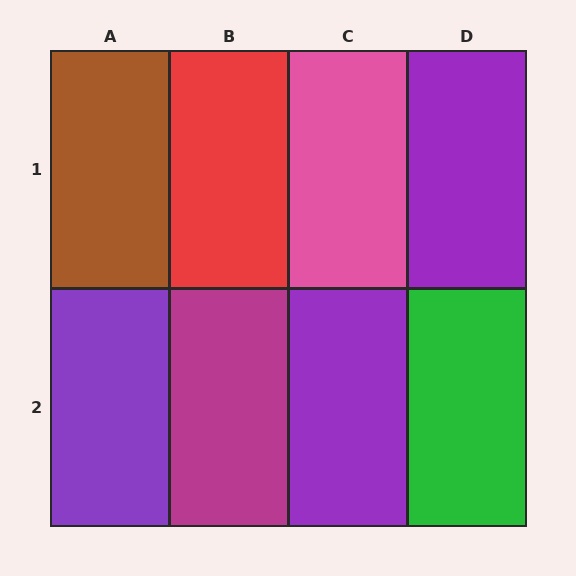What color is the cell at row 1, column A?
Brown.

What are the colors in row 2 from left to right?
Purple, magenta, purple, green.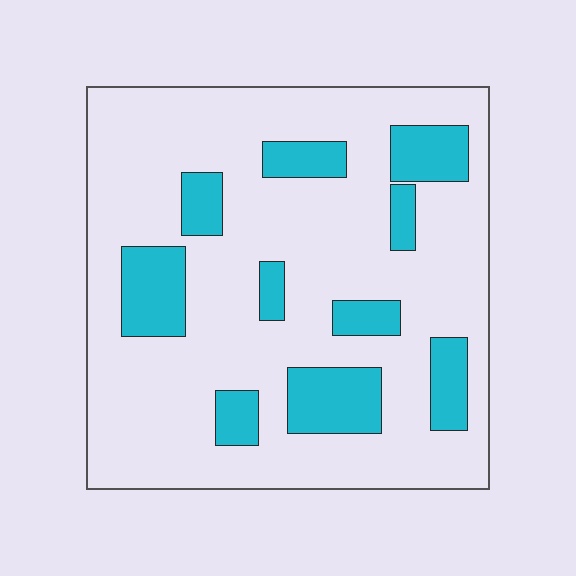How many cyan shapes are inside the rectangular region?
10.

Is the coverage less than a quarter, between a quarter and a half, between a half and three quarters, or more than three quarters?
Less than a quarter.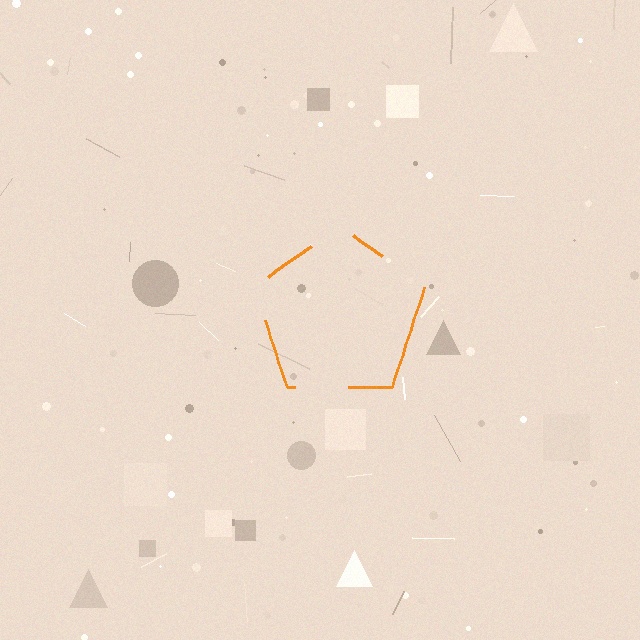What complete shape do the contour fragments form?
The contour fragments form a pentagon.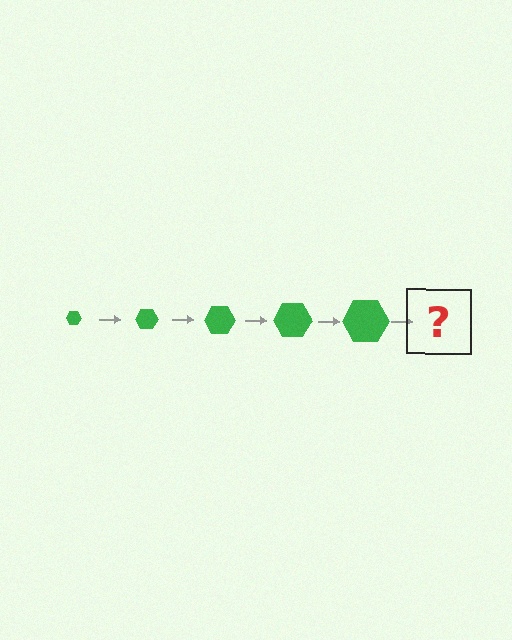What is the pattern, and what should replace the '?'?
The pattern is that the hexagon gets progressively larger each step. The '?' should be a green hexagon, larger than the previous one.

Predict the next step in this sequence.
The next step is a green hexagon, larger than the previous one.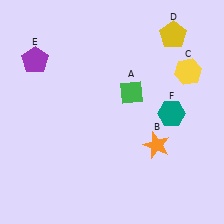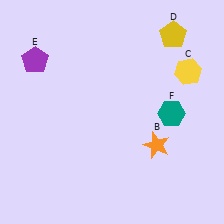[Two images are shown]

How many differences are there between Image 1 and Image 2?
There is 1 difference between the two images.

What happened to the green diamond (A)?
The green diamond (A) was removed in Image 2. It was in the top-right area of Image 1.